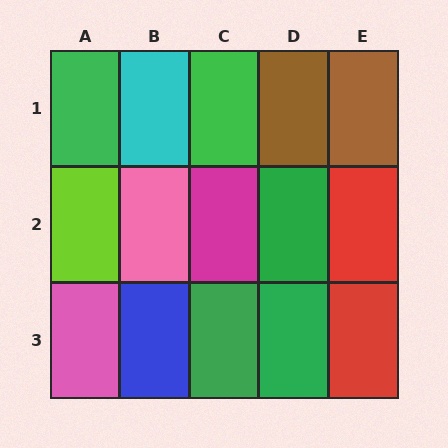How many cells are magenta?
1 cell is magenta.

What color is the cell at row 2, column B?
Pink.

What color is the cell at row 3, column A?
Pink.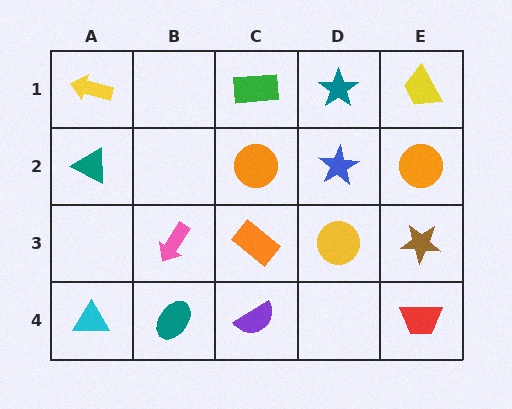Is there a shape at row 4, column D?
No, that cell is empty.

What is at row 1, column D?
A teal star.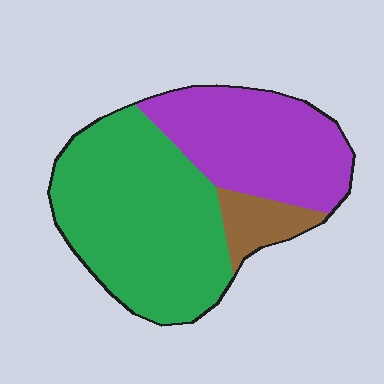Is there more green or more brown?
Green.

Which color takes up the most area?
Green, at roughly 55%.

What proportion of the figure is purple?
Purple takes up about three eighths (3/8) of the figure.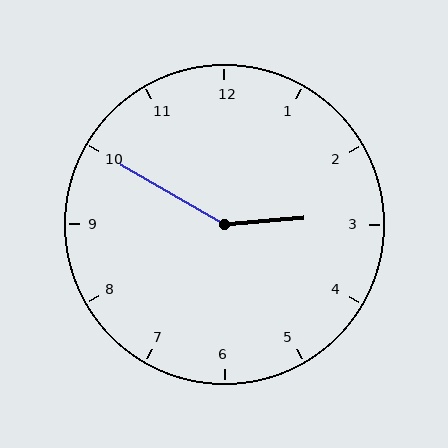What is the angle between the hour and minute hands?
Approximately 145 degrees.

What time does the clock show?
2:50.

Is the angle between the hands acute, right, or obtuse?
It is obtuse.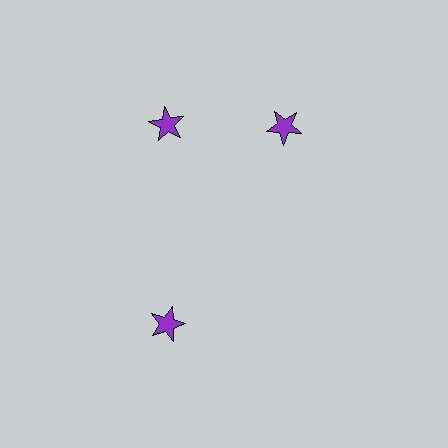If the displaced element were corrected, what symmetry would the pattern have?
It would have 3-fold rotational symmetry — the pattern would map onto itself every 120 degrees.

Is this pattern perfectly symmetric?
No. The 3 purple stars are arranged in a ring, but one element near the 3 o'clock position is rotated out of alignment along the ring, breaking the 3-fold rotational symmetry.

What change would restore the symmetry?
The symmetry would be restored by rotating it back into even spacing with its neighbors so that all 3 stars sit at equal angles and equal distance from the center.